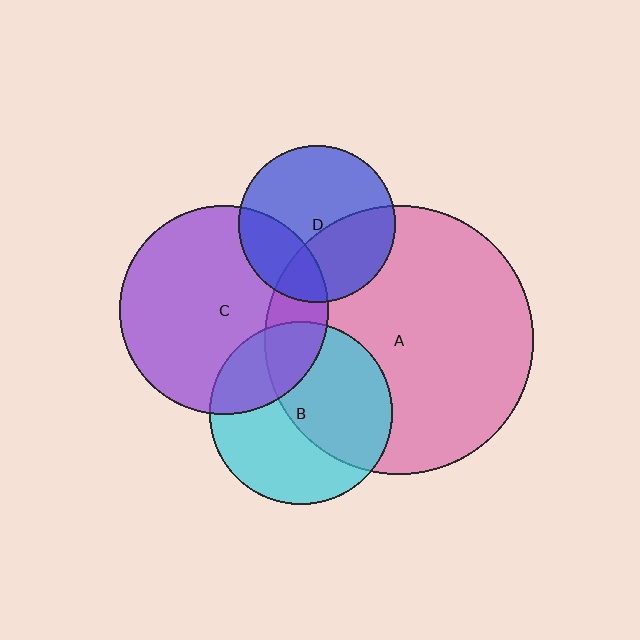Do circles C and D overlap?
Yes.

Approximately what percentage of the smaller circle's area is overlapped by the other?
Approximately 25%.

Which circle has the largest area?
Circle A (pink).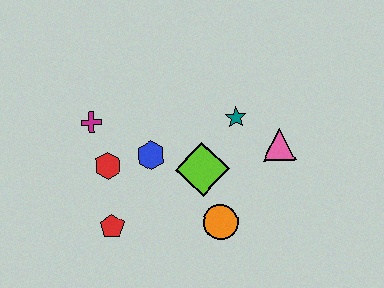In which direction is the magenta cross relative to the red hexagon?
The magenta cross is above the red hexagon.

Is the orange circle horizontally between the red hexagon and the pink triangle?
Yes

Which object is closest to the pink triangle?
The teal star is closest to the pink triangle.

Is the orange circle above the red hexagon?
No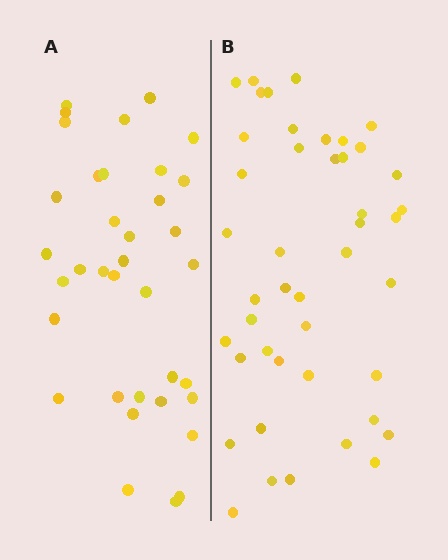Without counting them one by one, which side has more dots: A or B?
Region B (the right region) has more dots.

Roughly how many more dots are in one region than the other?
Region B has roughly 8 or so more dots than region A.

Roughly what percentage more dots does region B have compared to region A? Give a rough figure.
About 20% more.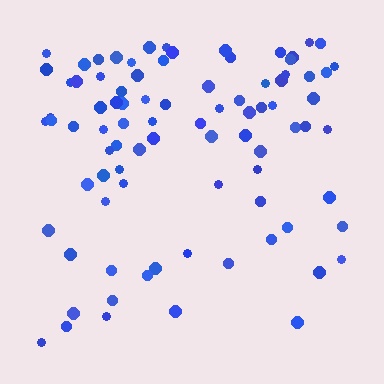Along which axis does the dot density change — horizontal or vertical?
Vertical.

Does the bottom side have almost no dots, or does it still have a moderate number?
Still a moderate number, just noticeably fewer than the top.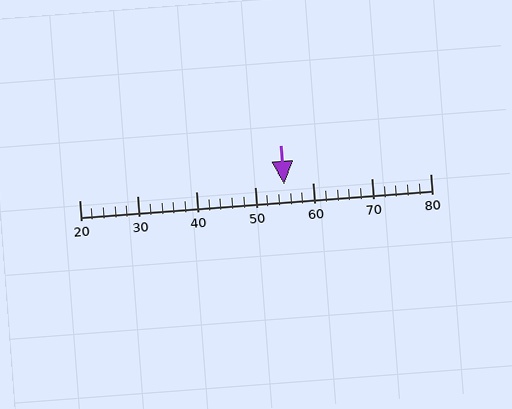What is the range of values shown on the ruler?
The ruler shows values from 20 to 80.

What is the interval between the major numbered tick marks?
The major tick marks are spaced 10 units apart.